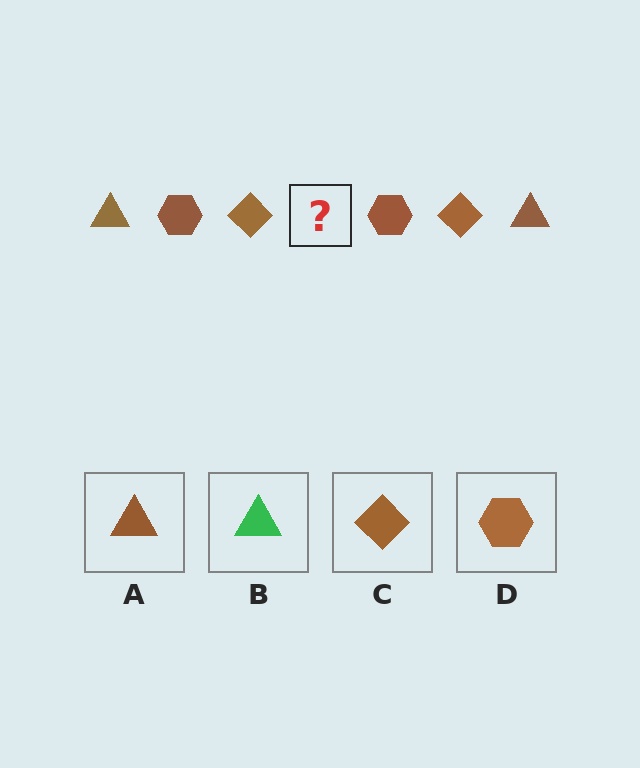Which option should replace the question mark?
Option A.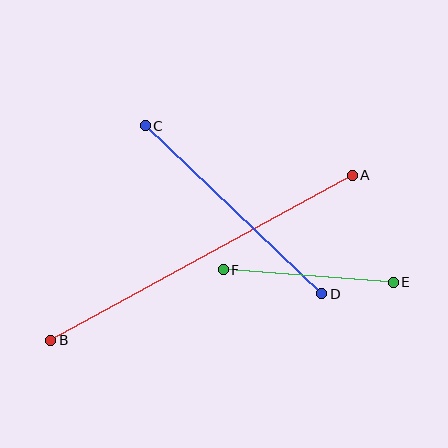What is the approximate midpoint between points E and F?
The midpoint is at approximately (308, 276) pixels.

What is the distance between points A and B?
The distance is approximately 344 pixels.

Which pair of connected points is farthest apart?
Points A and B are farthest apart.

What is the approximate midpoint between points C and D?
The midpoint is at approximately (234, 210) pixels.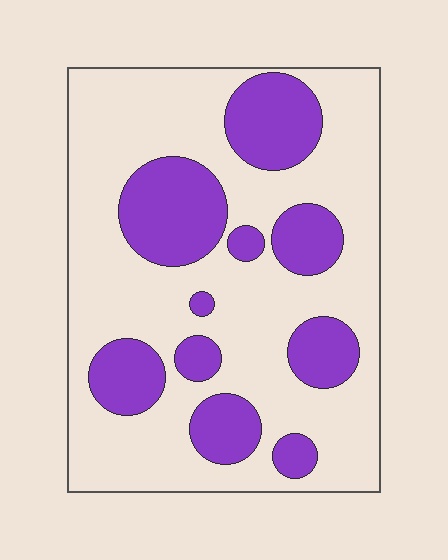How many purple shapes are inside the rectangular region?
10.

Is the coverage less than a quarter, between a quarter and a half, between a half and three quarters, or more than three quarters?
Between a quarter and a half.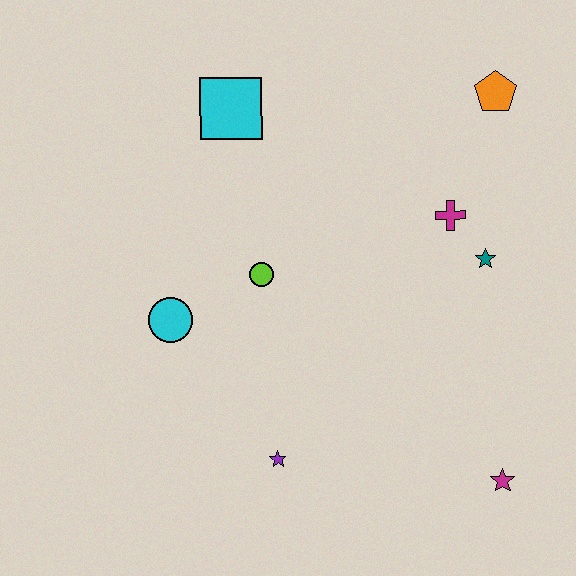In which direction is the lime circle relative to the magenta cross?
The lime circle is to the left of the magenta cross.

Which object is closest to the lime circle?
The cyan circle is closest to the lime circle.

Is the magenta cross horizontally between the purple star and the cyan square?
No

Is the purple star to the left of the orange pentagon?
Yes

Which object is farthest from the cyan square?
The magenta star is farthest from the cyan square.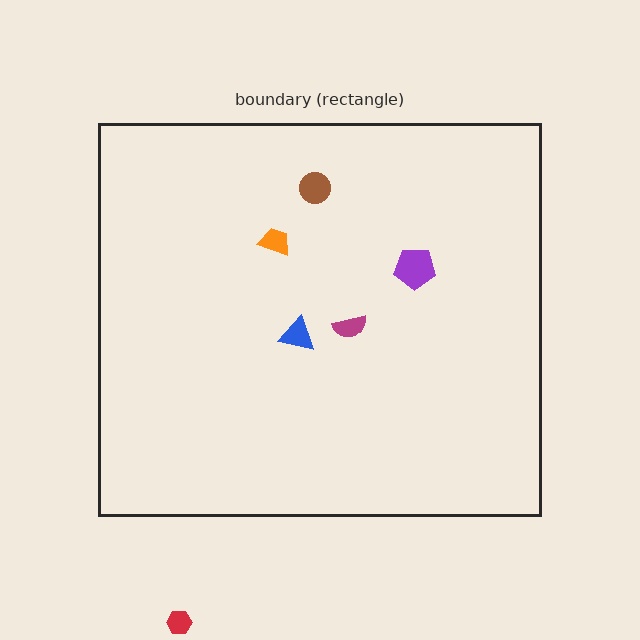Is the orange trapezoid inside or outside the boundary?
Inside.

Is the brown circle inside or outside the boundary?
Inside.